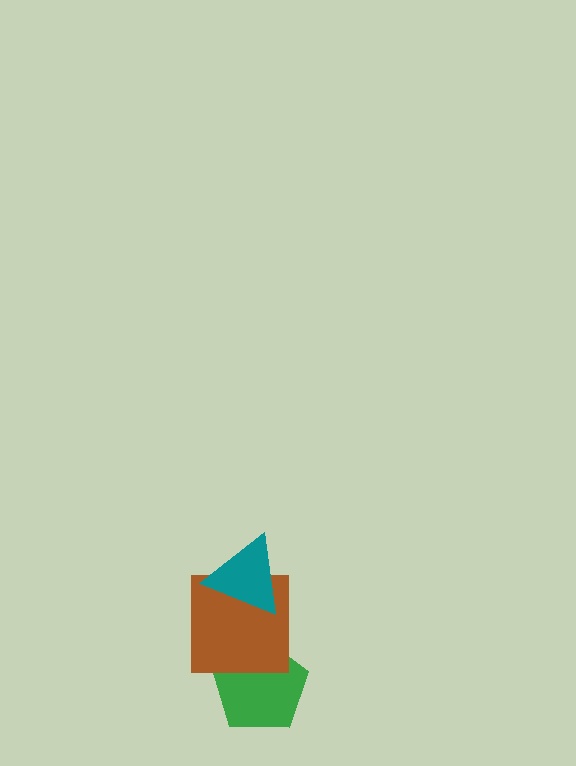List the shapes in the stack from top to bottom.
From top to bottom: the teal triangle, the brown square, the green pentagon.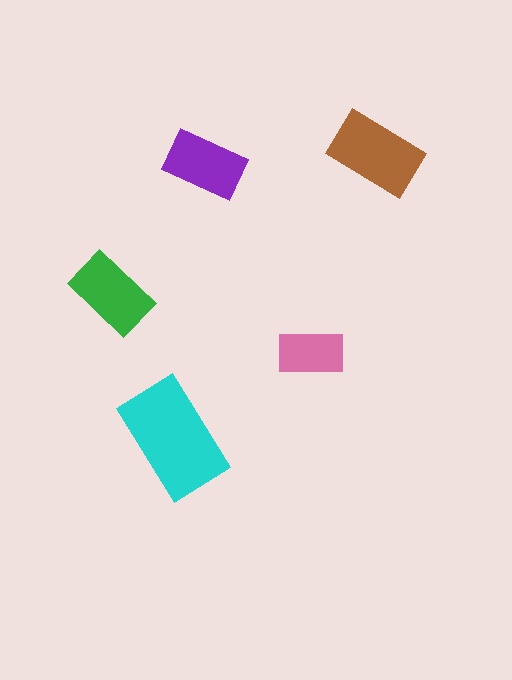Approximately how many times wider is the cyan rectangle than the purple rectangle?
About 1.5 times wider.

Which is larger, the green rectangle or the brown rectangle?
The brown one.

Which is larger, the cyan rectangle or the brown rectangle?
The cyan one.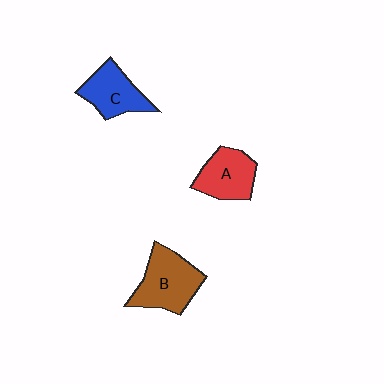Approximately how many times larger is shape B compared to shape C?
Approximately 1.3 times.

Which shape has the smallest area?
Shape A (red).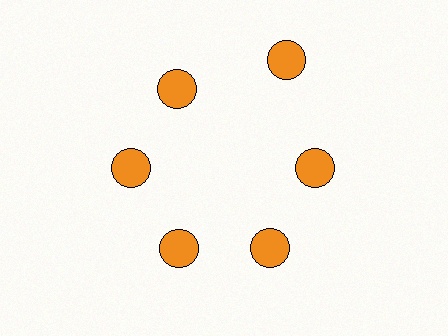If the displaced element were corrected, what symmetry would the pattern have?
It would have 6-fold rotational symmetry — the pattern would map onto itself every 60 degrees.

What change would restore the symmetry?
The symmetry would be restored by moving it inward, back onto the ring so that all 6 circles sit at equal angles and equal distance from the center.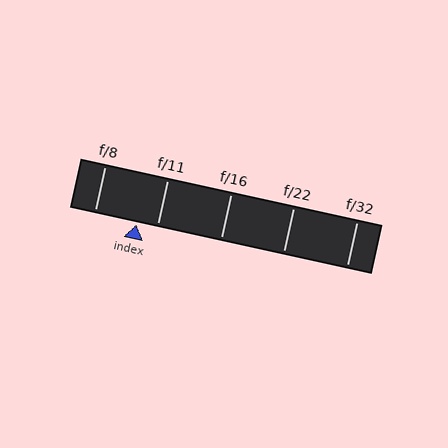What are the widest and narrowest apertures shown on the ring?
The widest aperture shown is f/8 and the narrowest is f/32.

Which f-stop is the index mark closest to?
The index mark is closest to f/11.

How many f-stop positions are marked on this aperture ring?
There are 5 f-stop positions marked.